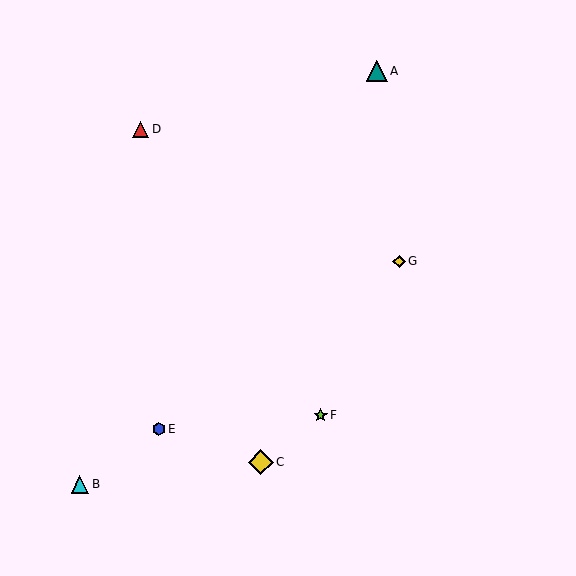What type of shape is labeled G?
Shape G is a yellow diamond.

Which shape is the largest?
The yellow diamond (labeled C) is the largest.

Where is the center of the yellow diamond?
The center of the yellow diamond is at (399, 261).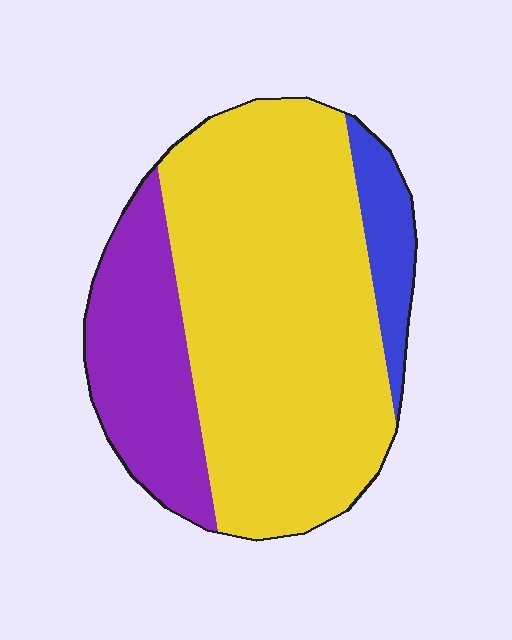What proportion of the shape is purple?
Purple takes up about one quarter (1/4) of the shape.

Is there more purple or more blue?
Purple.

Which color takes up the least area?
Blue, at roughly 10%.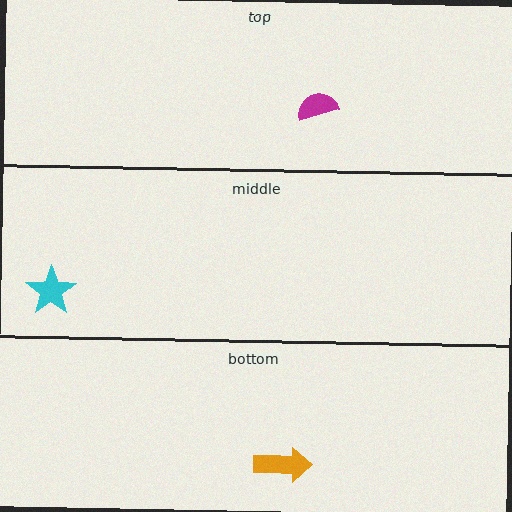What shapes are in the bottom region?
The orange arrow.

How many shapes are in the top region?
1.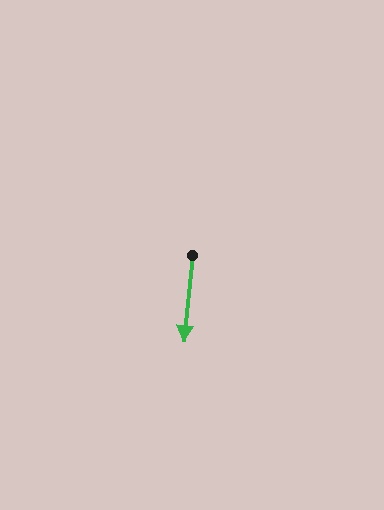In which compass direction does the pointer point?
South.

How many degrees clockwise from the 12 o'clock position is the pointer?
Approximately 186 degrees.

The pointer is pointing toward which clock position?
Roughly 6 o'clock.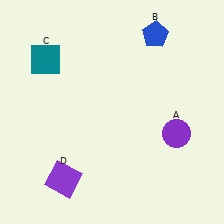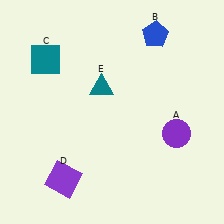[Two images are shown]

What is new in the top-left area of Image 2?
A teal triangle (E) was added in the top-left area of Image 2.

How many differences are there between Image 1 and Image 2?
There is 1 difference between the two images.